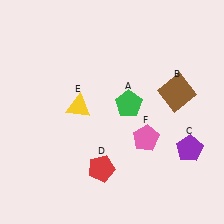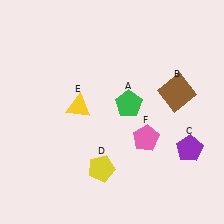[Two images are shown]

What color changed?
The pentagon (D) changed from red in Image 1 to yellow in Image 2.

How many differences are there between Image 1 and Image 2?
There is 1 difference between the two images.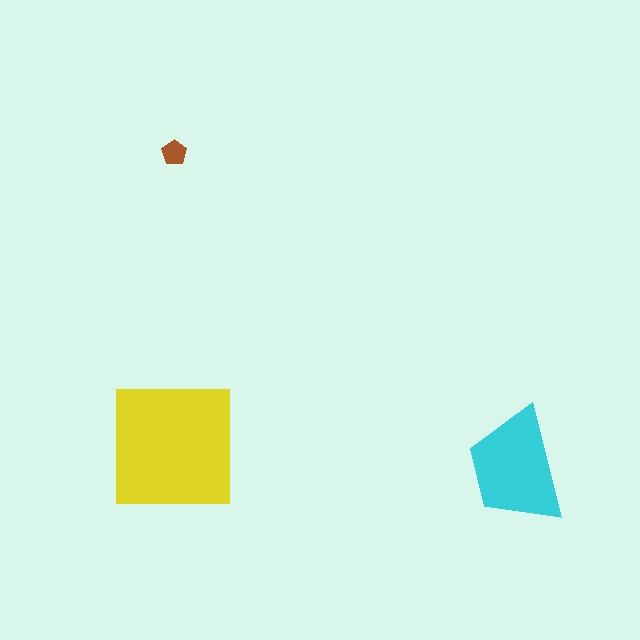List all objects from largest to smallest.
The yellow square, the cyan trapezoid, the brown pentagon.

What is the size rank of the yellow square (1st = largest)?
1st.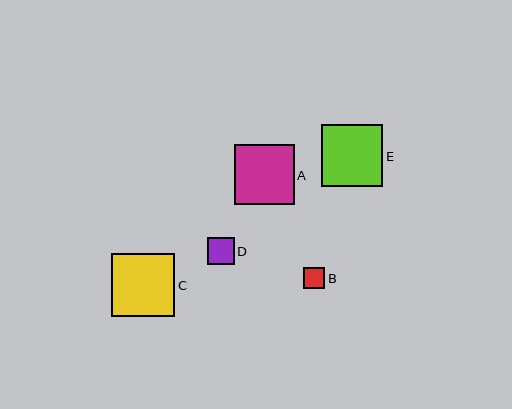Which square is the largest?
Square C is the largest with a size of approximately 63 pixels.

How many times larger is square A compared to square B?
Square A is approximately 2.9 times the size of square B.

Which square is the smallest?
Square B is the smallest with a size of approximately 21 pixels.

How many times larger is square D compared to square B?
Square D is approximately 1.3 times the size of square B.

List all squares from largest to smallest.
From largest to smallest: C, E, A, D, B.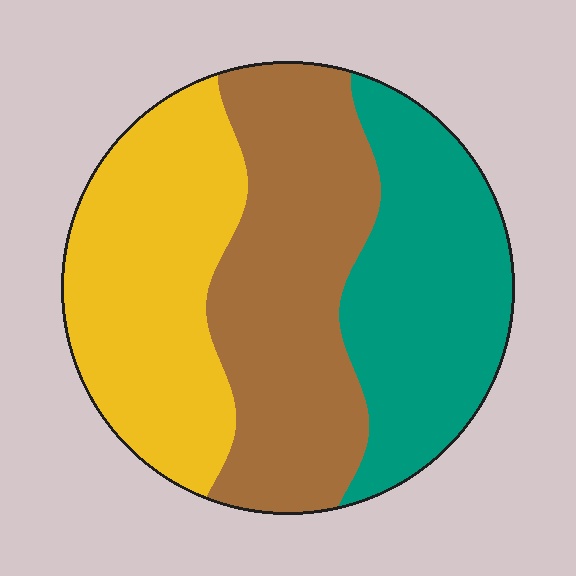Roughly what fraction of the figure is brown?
Brown takes up between a third and a half of the figure.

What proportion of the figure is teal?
Teal covers 30% of the figure.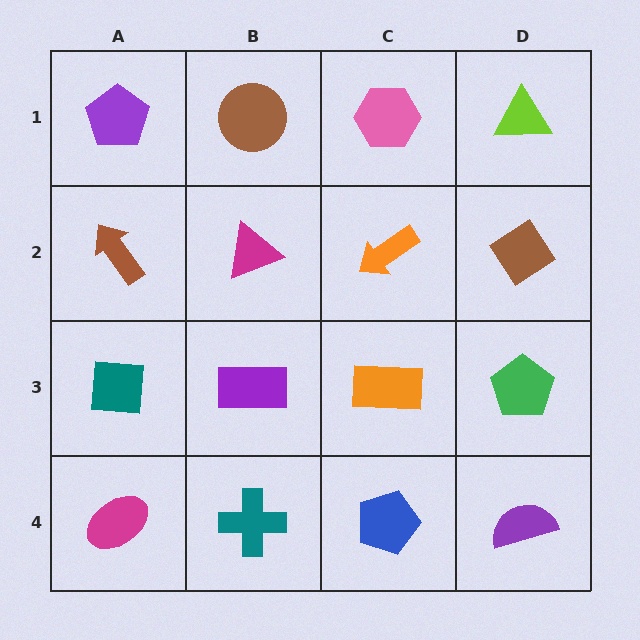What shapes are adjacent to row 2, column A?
A purple pentagon (row 1, column A), a teal square (row 3, column A), a magenta triangle (row 2, column B).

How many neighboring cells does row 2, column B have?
4.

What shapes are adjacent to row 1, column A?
A brown arrow (row 2, column A), a brown circle (row 1, column B).